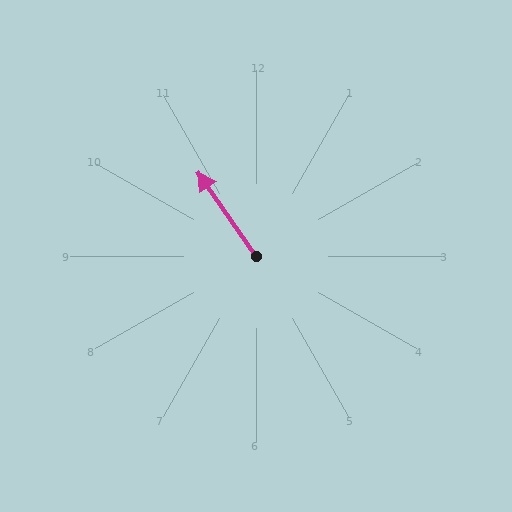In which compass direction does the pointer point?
Northwest.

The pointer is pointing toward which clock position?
Roughly 11 o'clock.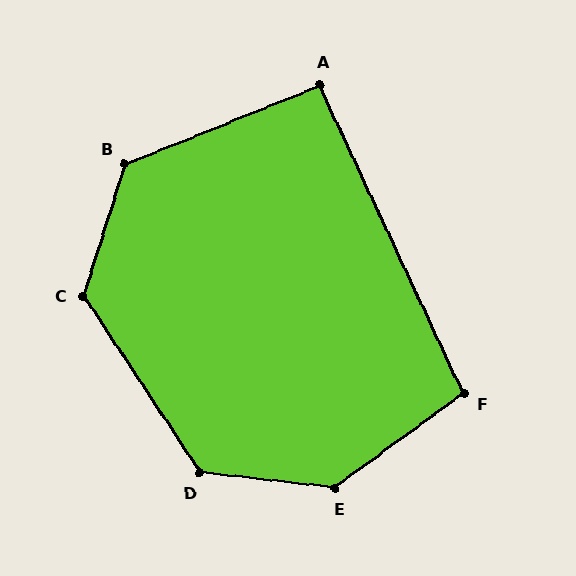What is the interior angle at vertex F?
Approximately 101 degrees (obtuse).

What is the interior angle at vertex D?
Approximately 130 degrees (obtuse).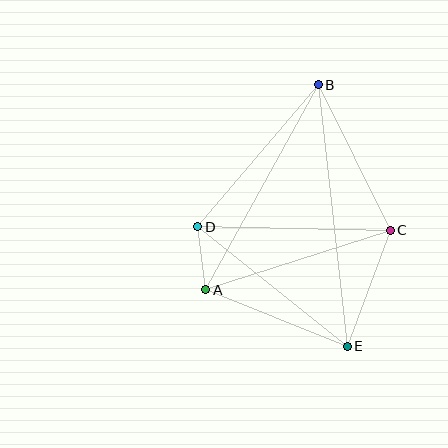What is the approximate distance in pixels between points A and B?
The distance between A and B is approximately 234 pixels.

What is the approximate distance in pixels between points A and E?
The distance between A and E is approximately 153 pixels.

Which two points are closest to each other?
Points A and D are closest to each other.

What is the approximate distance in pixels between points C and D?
The distance between C and D is approximately 193 pixels.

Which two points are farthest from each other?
Points B and E are farthest from each other.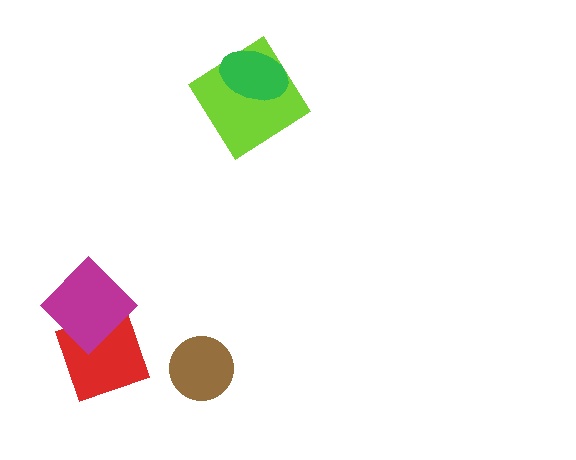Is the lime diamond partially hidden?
Yes, it is partially covered by another shape.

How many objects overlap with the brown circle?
0 objects overlap with the brown circle.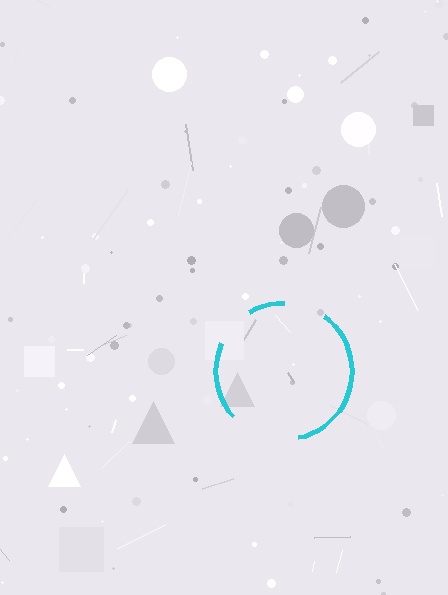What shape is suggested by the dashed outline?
The dashed outline suggests a circle.